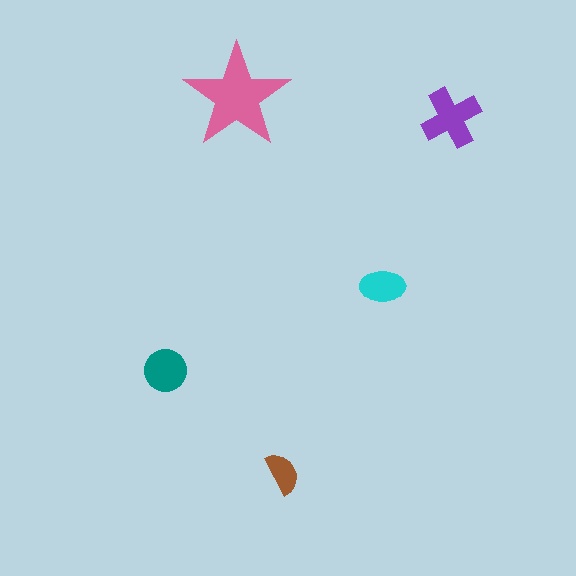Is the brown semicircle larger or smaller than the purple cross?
Smaller.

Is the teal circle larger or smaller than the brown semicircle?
Larger.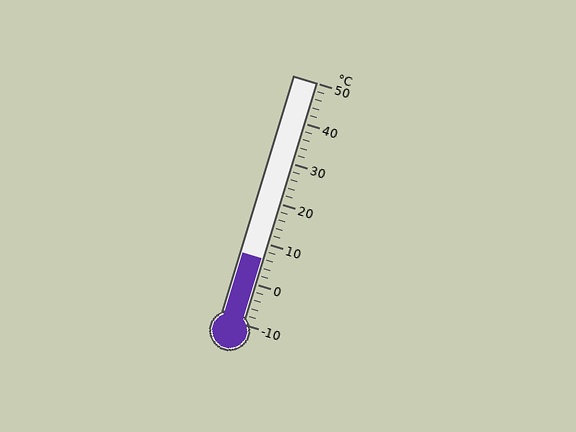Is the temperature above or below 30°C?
The temperature is below 30°C.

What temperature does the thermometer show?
The thermometer shows approximately 6°C.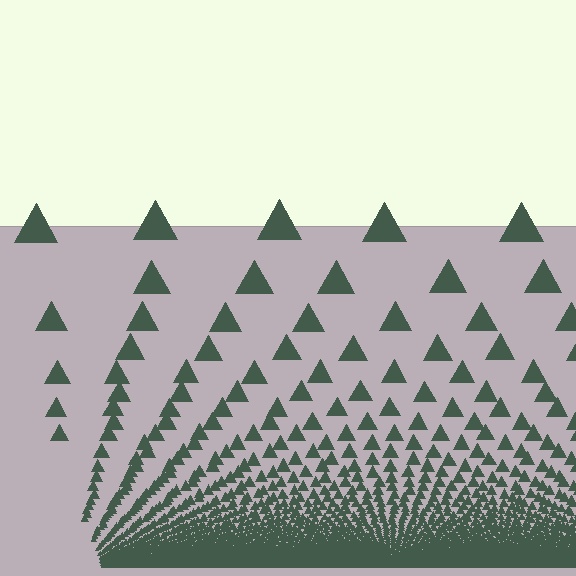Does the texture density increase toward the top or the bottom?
Density increases toward the bottom.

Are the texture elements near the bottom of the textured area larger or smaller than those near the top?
Smaller. The gradient is inverted — elements near the bottom are smaller and denser.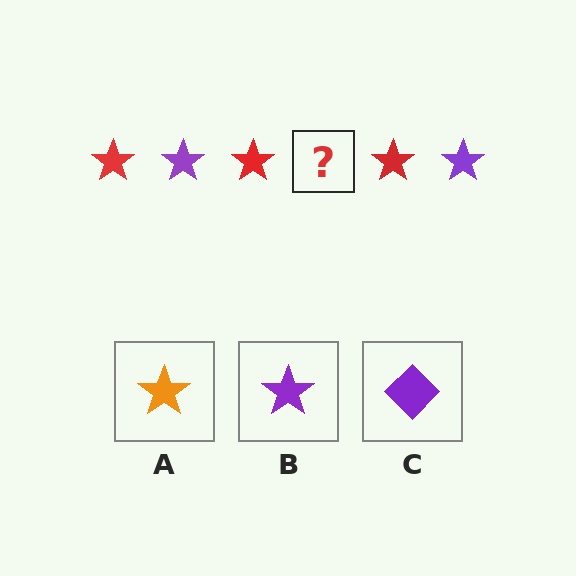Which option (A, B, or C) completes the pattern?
B.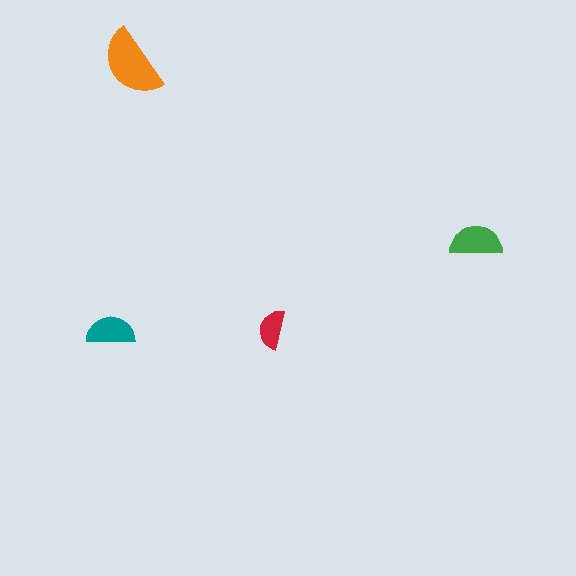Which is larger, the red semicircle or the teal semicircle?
The teal one.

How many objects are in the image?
There are 4 objects in the image.